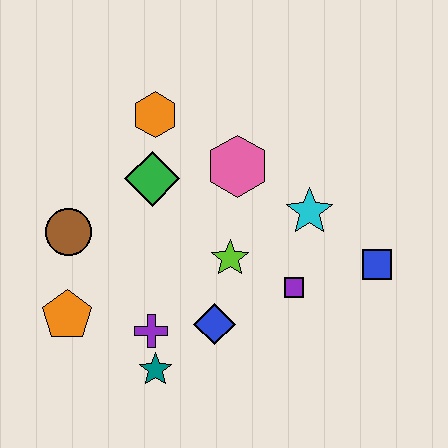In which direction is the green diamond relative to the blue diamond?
The green diamond is above the blue diamond.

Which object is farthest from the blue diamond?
The orange hexagon is farthest from the blue diamond.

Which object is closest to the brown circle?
The orange pentagon is closest to the brown circle.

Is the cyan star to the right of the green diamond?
Yes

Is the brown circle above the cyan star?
No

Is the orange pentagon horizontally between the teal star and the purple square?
No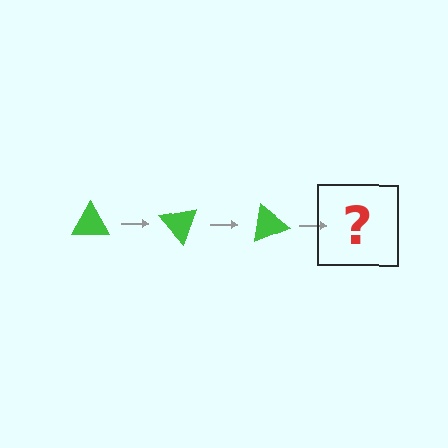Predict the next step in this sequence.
The next step is a green triangle rotated 150 degrees.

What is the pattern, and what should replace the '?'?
The pattern is that the triangle rotates 50 degrees each step. The '?' should be a green triangle rotated 150 degrees.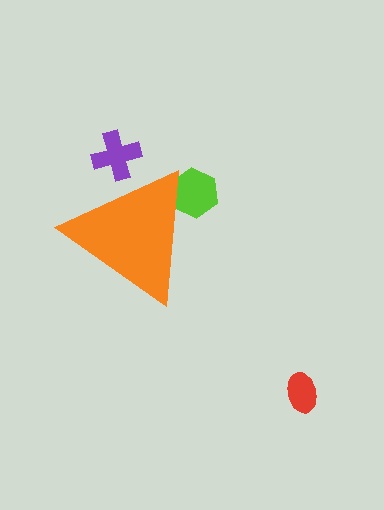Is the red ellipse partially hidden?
No, the red ellipse is fully visible.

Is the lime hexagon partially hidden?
Yes, the lime hexagon is partially hidden behind the orange triangle.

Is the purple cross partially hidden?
Yes, the purple cross is partially hidden behind the orange triangle.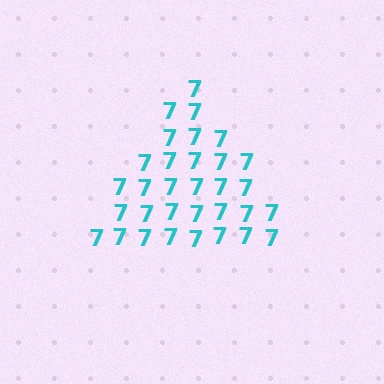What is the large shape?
The large shape is a triangle.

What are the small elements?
The small elements are digit 7's.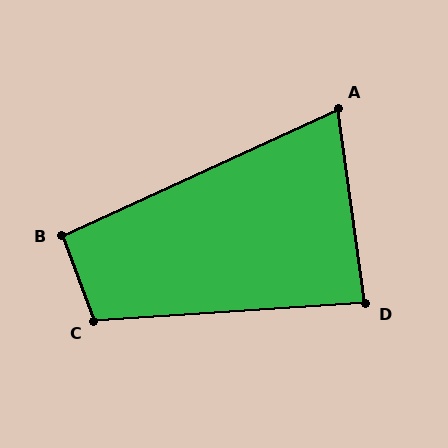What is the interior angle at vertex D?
Approximately 86 degrees (approximately right).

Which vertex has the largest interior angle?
C, at approximately 107 degrees.